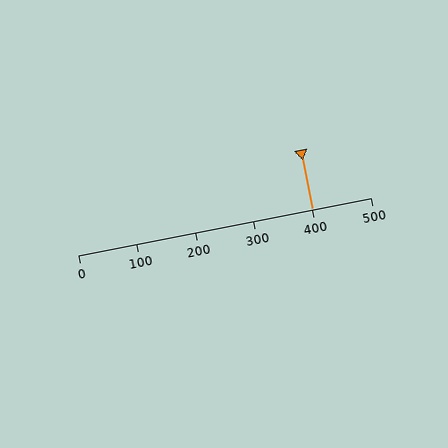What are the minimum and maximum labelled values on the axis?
The axis runs from 0 to 500.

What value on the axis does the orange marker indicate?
The marker indicates approximately 400.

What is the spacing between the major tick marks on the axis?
The major ticks are spaced 100 apart.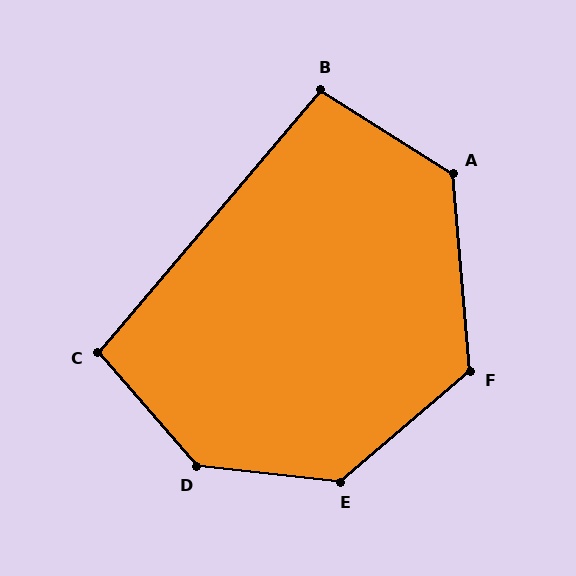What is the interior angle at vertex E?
Approximately 134 degrees (obtuse).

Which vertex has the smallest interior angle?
B, at approximately 98 degrees.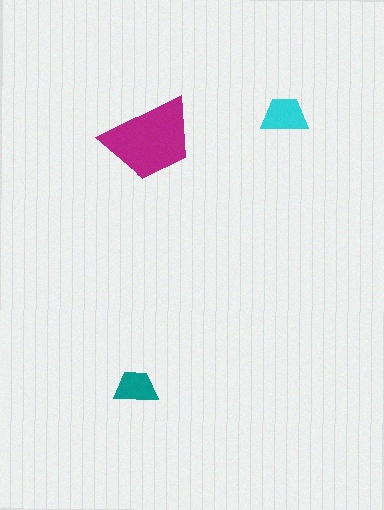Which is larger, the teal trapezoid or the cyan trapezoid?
The cyan one.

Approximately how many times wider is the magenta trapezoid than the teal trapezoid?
About 2 times wider.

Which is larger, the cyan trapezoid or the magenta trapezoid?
The magenta one.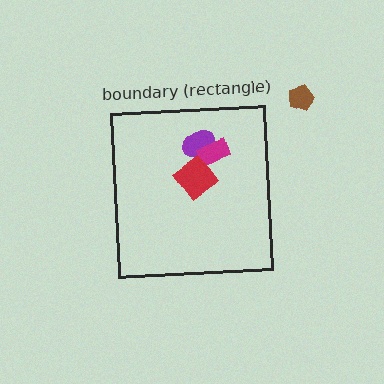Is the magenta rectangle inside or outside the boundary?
Inside.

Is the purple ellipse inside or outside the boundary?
Inside.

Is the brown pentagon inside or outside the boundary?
Outside.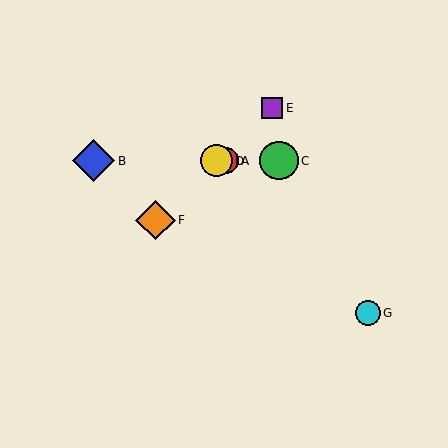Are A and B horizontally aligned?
Yes, both are at y≈161.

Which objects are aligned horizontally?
Objects A, B, C, D are aligned horizontally.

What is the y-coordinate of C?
Object C is at y≈161.